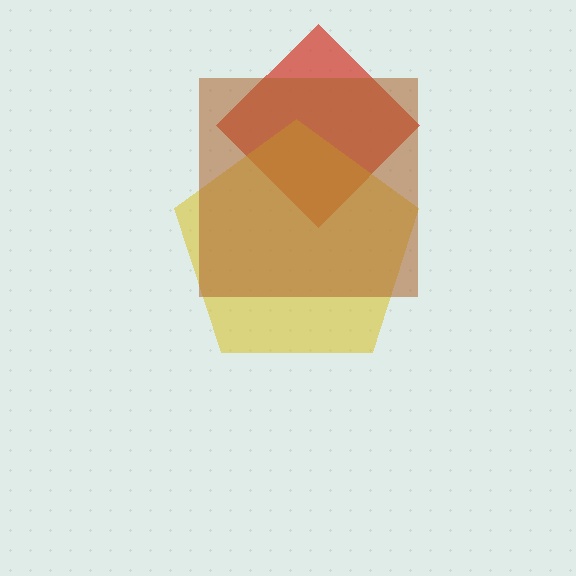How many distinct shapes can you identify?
There are 3 distinct shapes: a red diamond, a yellow pentagon, a brown square.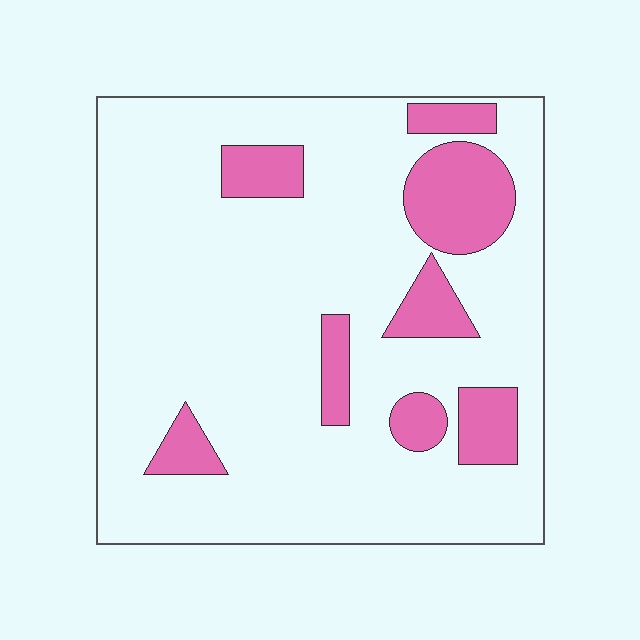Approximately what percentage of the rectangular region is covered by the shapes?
Approximately 20%.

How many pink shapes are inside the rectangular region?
8.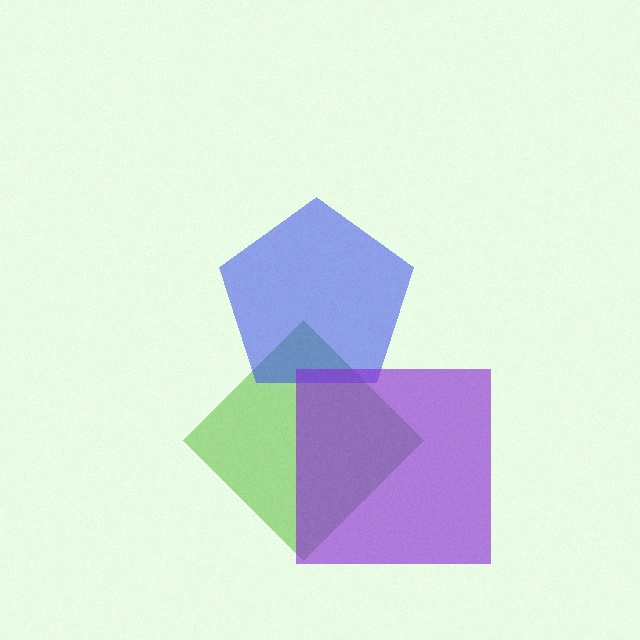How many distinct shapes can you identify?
There are 3 distinct shapes: a lime diamond, a blue pentagon, a purple square.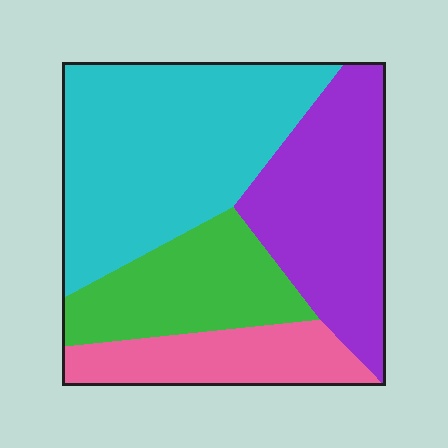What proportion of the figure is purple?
Purple covers about 25% of the figure.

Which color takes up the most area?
Cyan, at roughly 40%.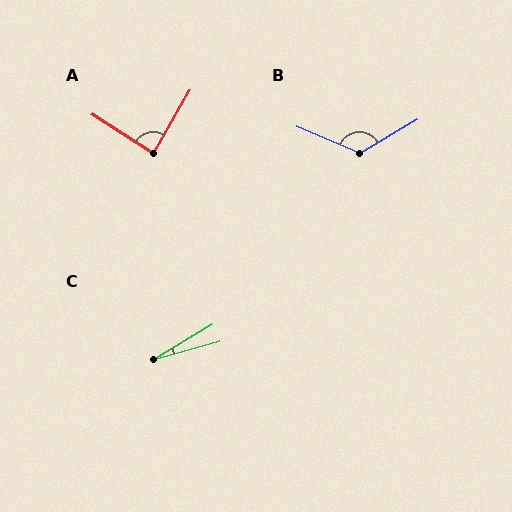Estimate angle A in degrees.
Approximately 87 degrees.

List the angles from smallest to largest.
C (16°), A (87°), B (127°).